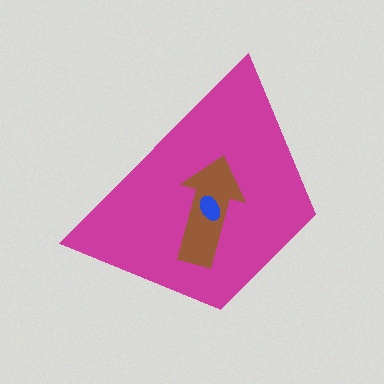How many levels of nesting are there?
3.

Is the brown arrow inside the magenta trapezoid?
Yes.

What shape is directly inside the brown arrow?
The blue ellipse.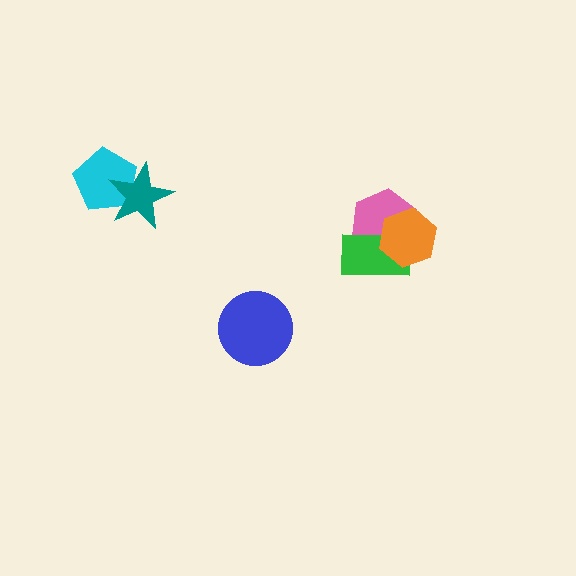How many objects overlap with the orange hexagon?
2 objects overlap with the orange hexagon.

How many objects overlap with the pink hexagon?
2 objects overlap with the pink hexagon.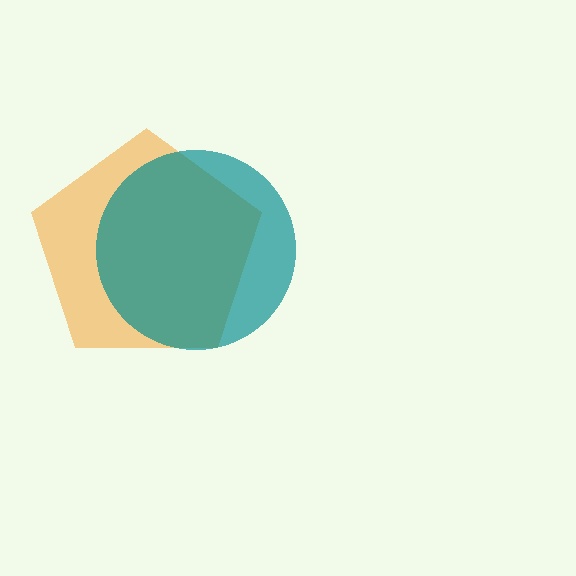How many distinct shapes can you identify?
There are 2 distinct shapes: an orange pentagon, a teal circle.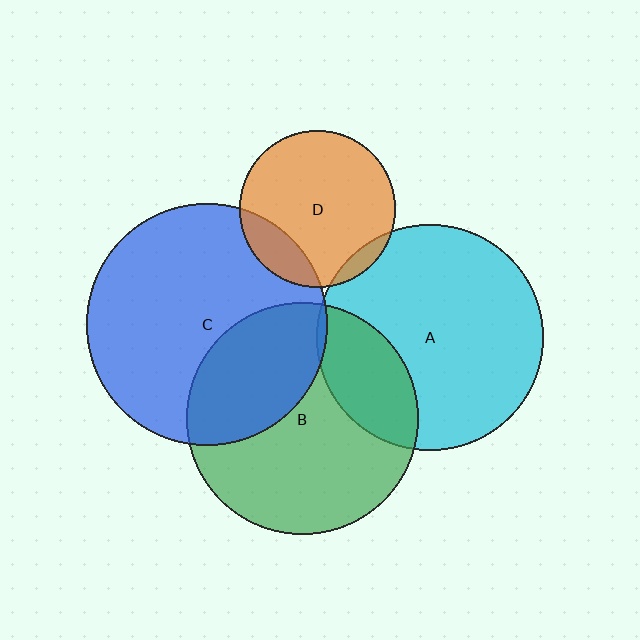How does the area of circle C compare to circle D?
Approximately 2.4 times.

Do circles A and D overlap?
Yes.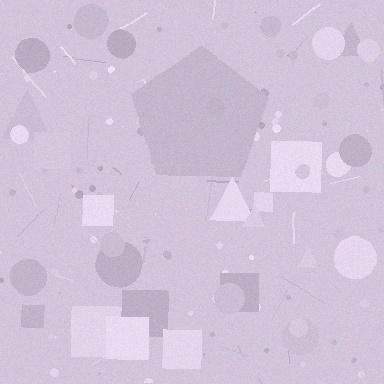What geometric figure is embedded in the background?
A pentagon is embedded in the background.